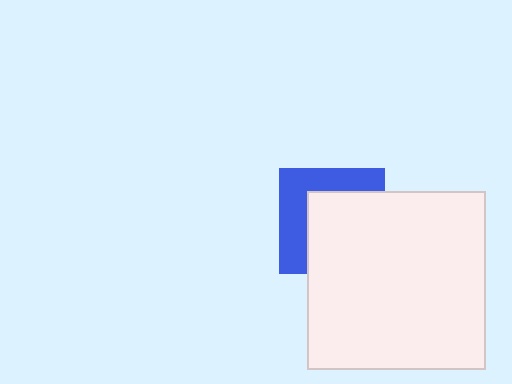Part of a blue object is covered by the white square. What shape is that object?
It is a square.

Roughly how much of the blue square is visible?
A small part of it is visible (roughly 43%).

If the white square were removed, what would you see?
You would see the complete blue square.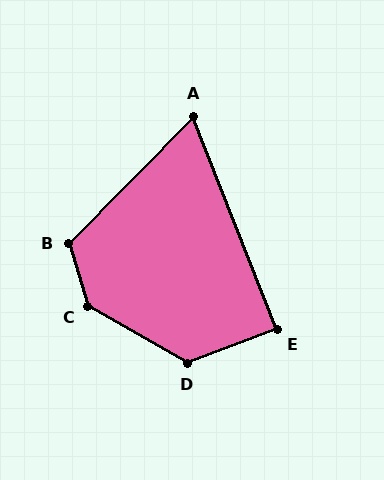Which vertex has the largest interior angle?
C, at approximately 137 degrees.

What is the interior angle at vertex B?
Approximately 119 degrees (obtuse).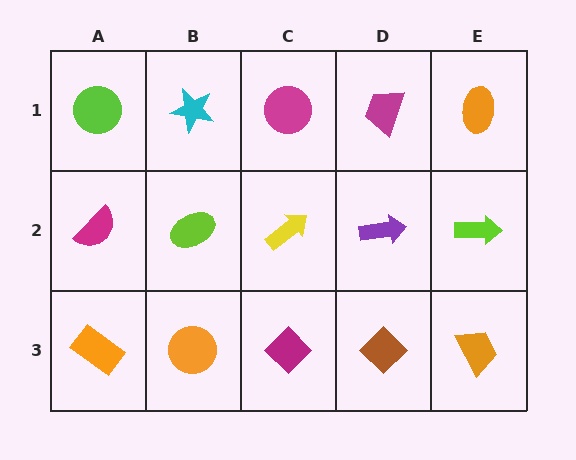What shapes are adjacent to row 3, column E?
A lime arrow (row 2, column E), a brown diamond (row 3, column D).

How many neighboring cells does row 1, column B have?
3.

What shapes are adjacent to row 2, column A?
A lime circle (row 1, column A), an orange rectangle (row 3, column A), a lime ellipse (row 2, column B).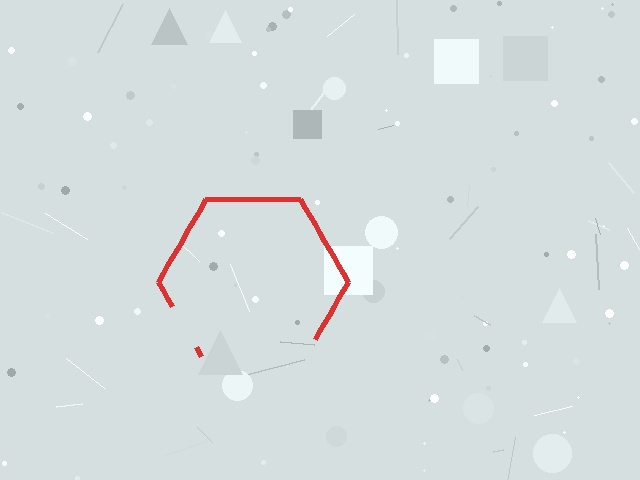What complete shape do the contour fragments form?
The contour fragments form a hexagon.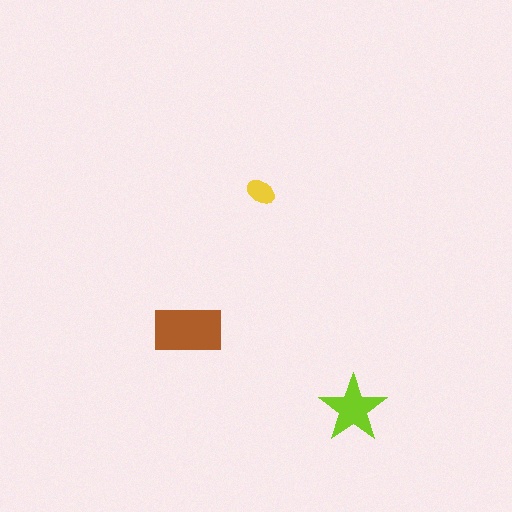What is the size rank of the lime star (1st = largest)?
2nd.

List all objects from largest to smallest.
The brown rectangle, the lime star, the yellow ellipse.